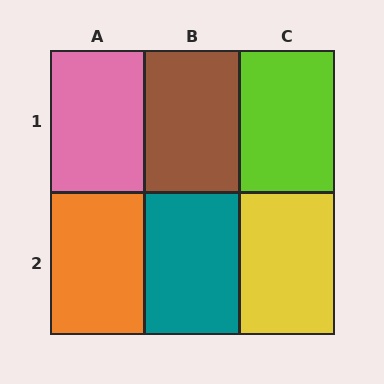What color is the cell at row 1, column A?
Pink.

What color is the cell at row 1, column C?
Lime.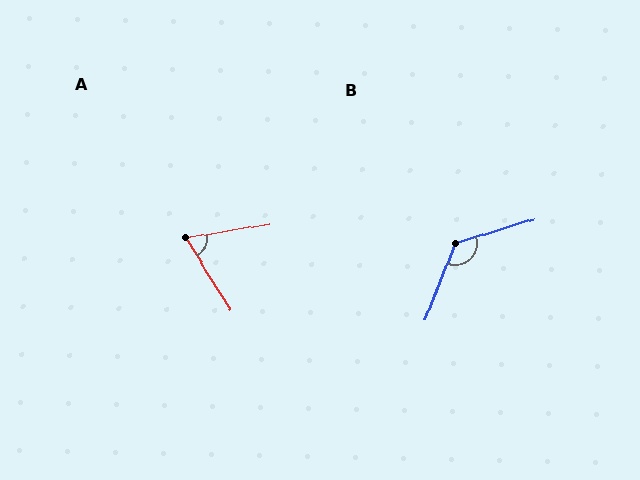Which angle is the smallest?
A, at approximately 67 degrees.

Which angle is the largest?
B, at approximately 128 degrees.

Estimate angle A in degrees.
Approximately 67 degrees.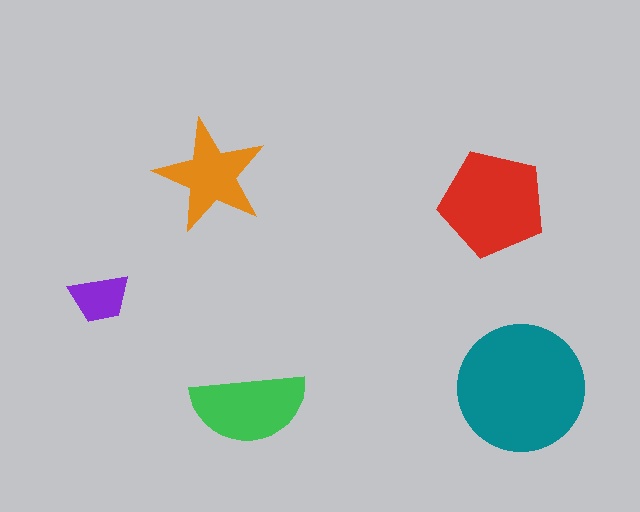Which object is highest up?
The orange star is topmost.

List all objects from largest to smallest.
The teal circle, the red pentagon, the green semicircle, the orange star, the purple trapezoid.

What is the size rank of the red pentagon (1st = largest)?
2nd.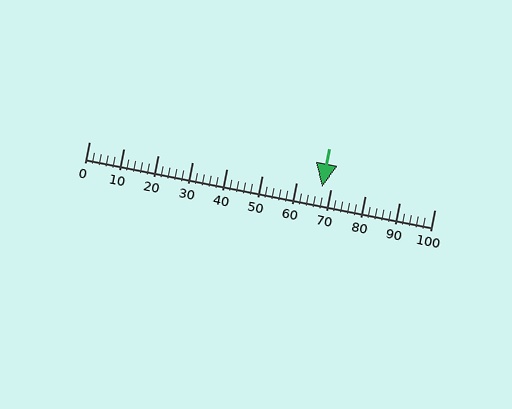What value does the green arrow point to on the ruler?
The green arrow points to approximately 68.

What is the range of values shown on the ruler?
The ruler shows values from 0 to 100.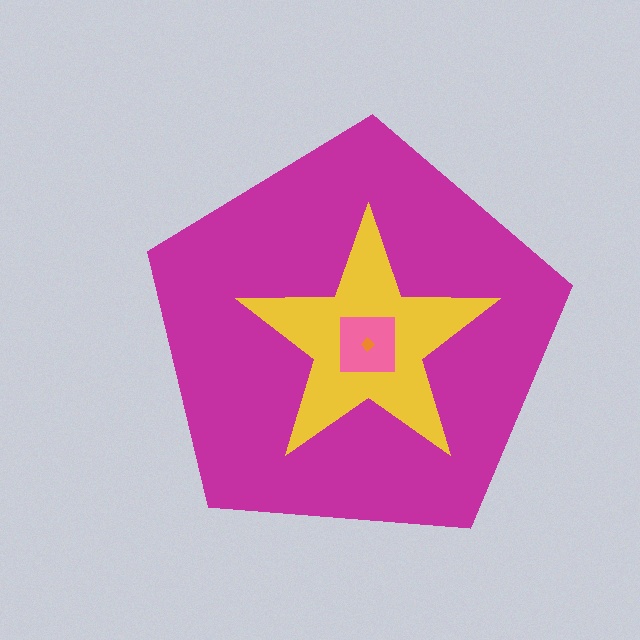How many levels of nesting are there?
4.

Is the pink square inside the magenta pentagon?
Yes.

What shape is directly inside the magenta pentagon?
The yellow star.